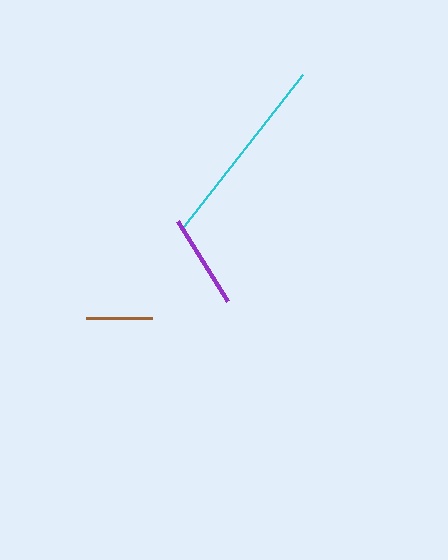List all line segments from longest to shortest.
From longest to shortest: cyan, purple, brown.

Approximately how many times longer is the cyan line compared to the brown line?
The cyan line is approximately 2.9 times the length of the brown line.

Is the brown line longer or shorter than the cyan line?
The cyan line is longer than the brown line.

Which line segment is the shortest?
The brown line is the shortest at approximately 66 pixels.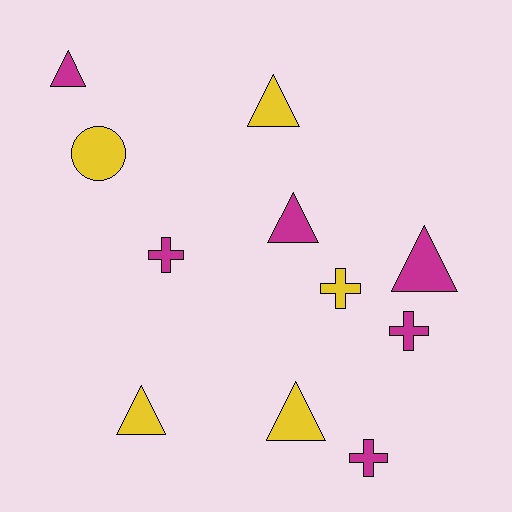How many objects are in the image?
There are 11 objects.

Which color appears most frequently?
Magenta, with 6 objects.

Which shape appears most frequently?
Triangle, with 6 objects.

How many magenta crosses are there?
There are 3 magenta crosses.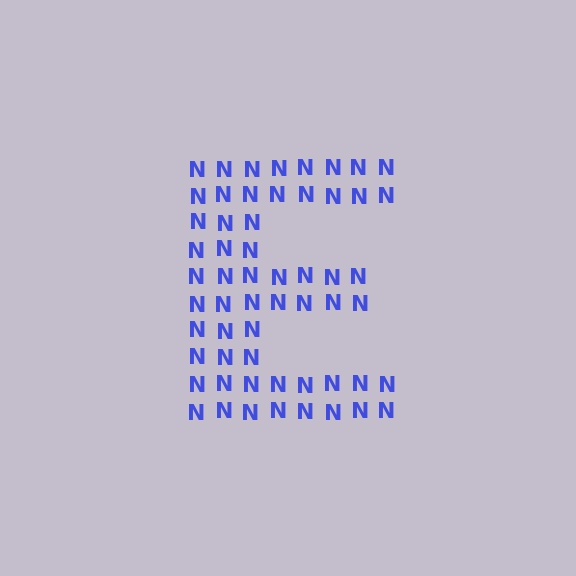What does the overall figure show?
The overall figure shows the letter E.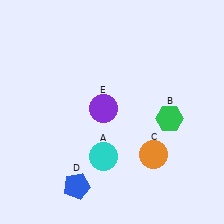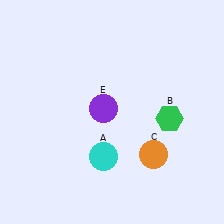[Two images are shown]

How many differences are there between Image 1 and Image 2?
There is 1 difference between the two images.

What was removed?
The blue pentagon (D) was removed in Image 2.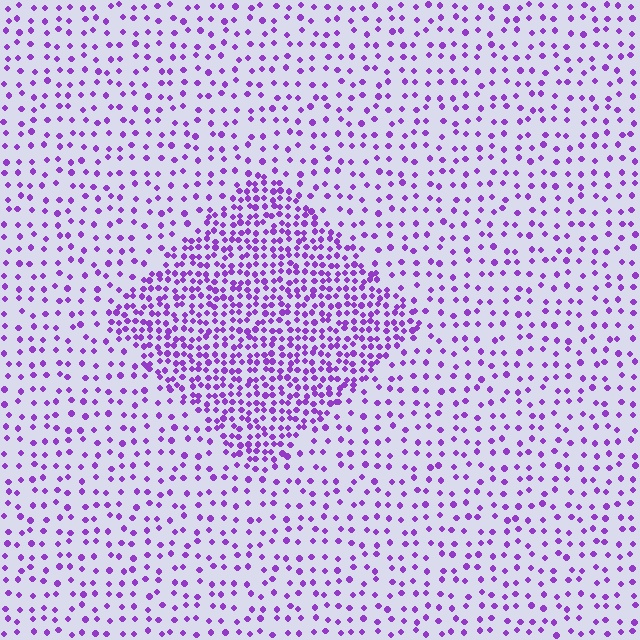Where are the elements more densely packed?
The elements are more densely packed inside the diamond boundary.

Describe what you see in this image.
The image contains small purple elements arranged at two different densities. A diamond-shaped region is visible where the elements are more densely packed than the surrounding area.